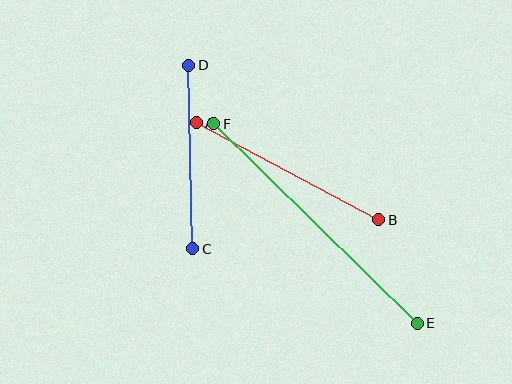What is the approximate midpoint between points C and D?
The midpoint is at approximately (191, 157) pixels.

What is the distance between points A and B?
The distance is approximately 207 pixels.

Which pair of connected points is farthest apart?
Points E and F are farthest apart.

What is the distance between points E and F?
The distance is approximately 285 pixels.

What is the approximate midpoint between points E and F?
The midpoint is at approximately (316, 224) pixels.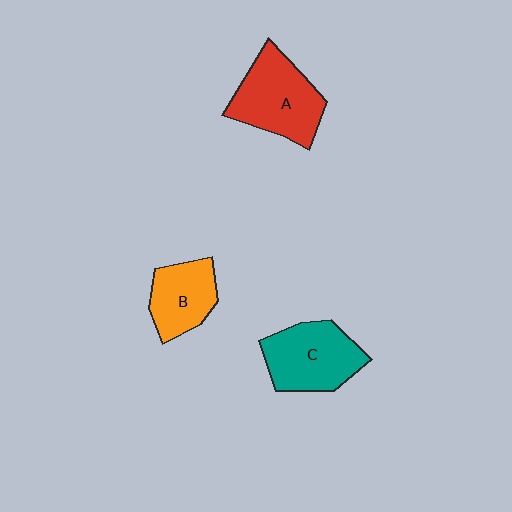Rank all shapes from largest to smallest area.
From largest to smallest: A (red), C (teal), B (orange).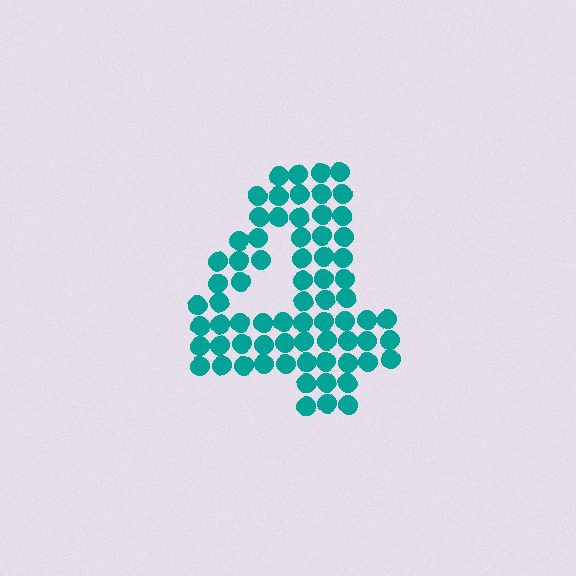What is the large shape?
The large shape is the digit 4.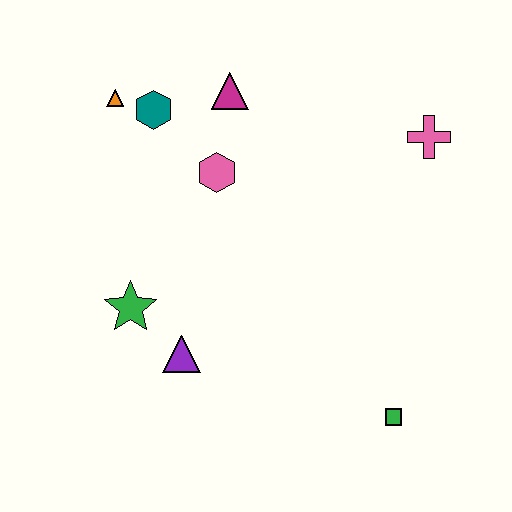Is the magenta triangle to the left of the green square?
Yes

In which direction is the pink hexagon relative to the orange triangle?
The pink hexagon is to the right of the orange triangle.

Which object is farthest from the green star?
The pink cross is farthest from the green star.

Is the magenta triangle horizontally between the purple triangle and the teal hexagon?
No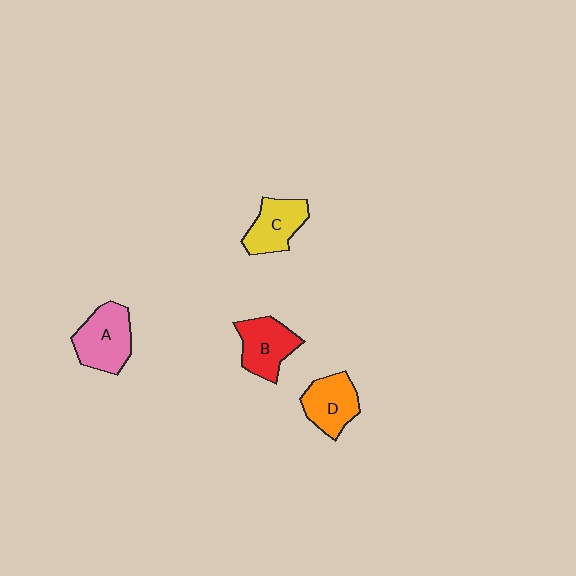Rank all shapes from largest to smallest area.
From largest to smallest: A (pink), B (red), D (orange), C (yellow).